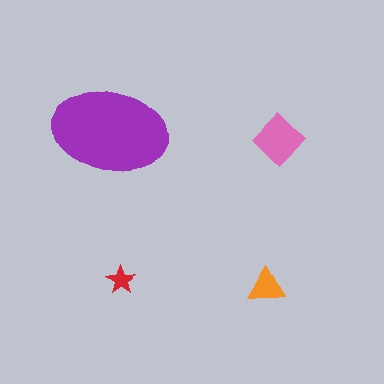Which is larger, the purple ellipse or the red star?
The purple ellipse.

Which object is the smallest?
The red star.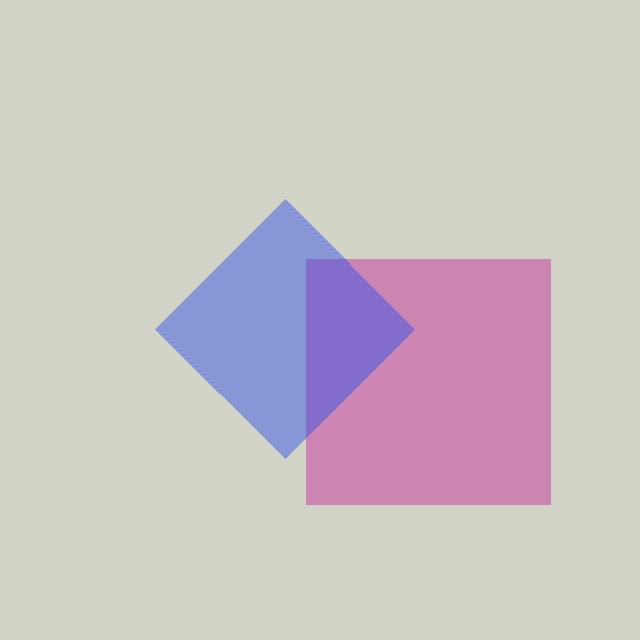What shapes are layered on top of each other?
The layered shapes are: a magenta square, a blue diamond.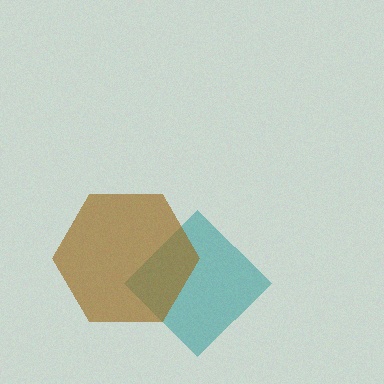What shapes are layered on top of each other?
The layered shapes are: a teal diamond, a brown hexagon.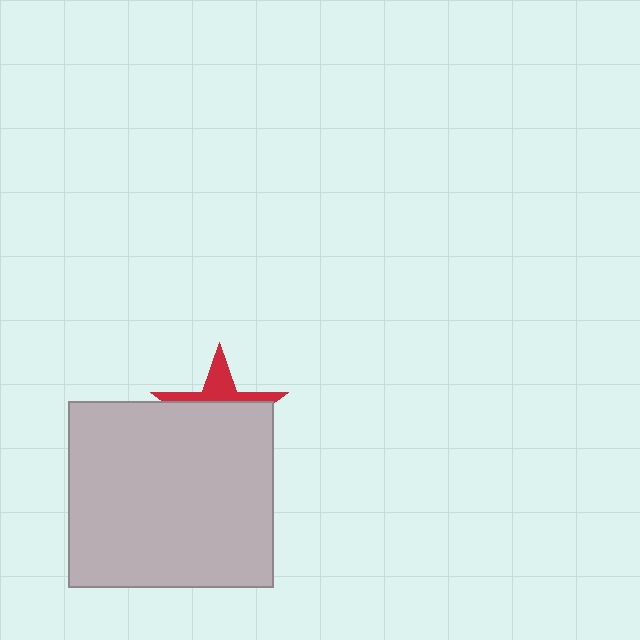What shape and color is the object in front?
The object in front is a light gray rectangle.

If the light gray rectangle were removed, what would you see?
You would see the complete red star.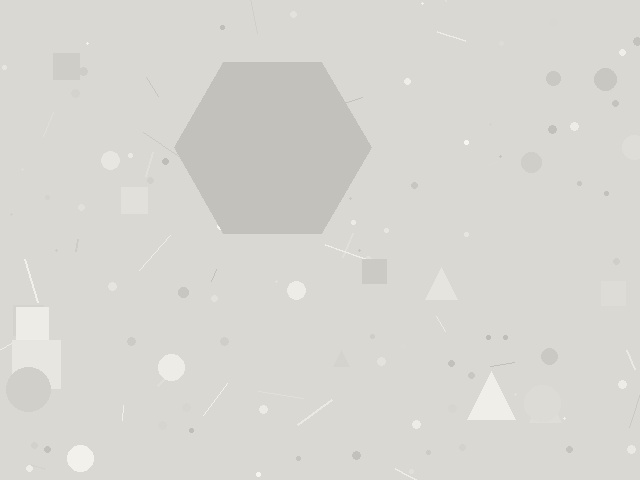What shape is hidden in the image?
A hexagon is hidden in the image.